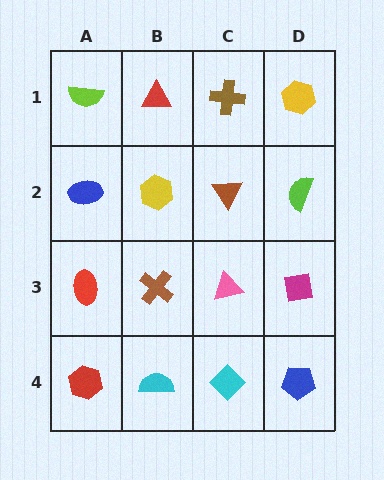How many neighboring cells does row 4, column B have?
3.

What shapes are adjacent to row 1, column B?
A yellow hexagon (row 2, column B), a lime semicircle (row 1, column A), a brown cross (row 1, column C).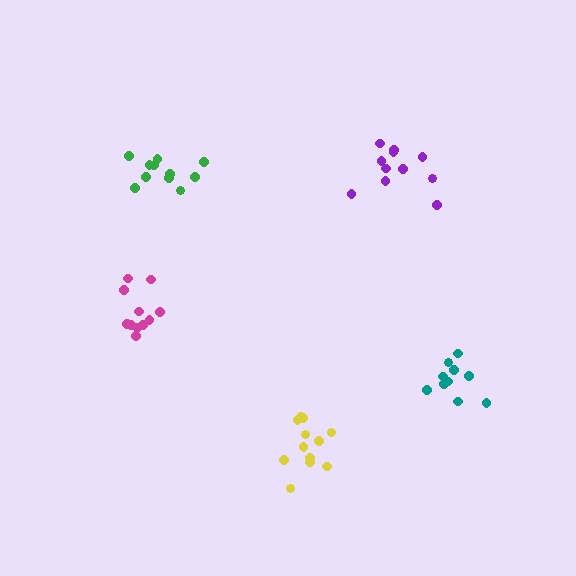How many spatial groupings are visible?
There are 5 spatial groupings.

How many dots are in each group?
Group 1: 12 dots, Group 2: 11 dots, Group 3: 10 dots, Group 4: 11 dots, Group 5: 11 dots (55 total).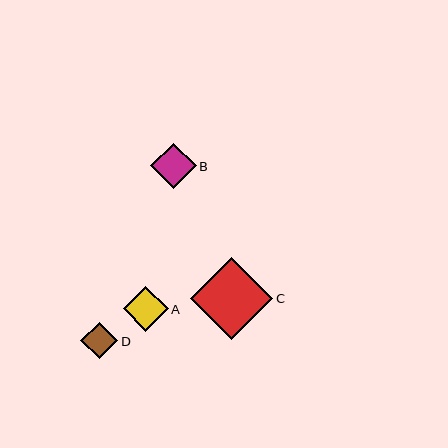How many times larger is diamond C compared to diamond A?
Diamond C is approximately 1.8 times the size of diamond A.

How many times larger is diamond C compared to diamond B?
Diamond C is approximately 1.8 times the size of diamond B.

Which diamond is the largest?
Diamond C is the largest with a size of approximately 82 pixels.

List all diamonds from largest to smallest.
From largest to smallest: C, B, A, D.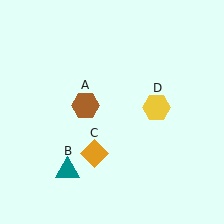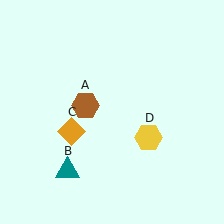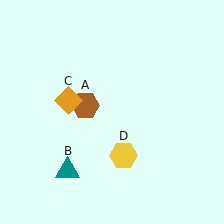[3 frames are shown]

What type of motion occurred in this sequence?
The orange diamond (object C), yellow hexagon (object D) rotated clockwise around the center of the scene.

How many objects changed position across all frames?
2 objects changed position: orange diamond (object C), yellow hexagon (object D).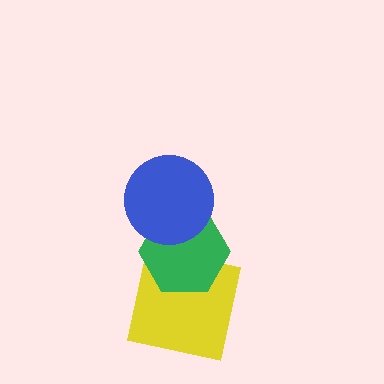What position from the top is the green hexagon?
The green hexagon is 2nd from the top.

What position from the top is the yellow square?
The yellow square is 3rd from the top.